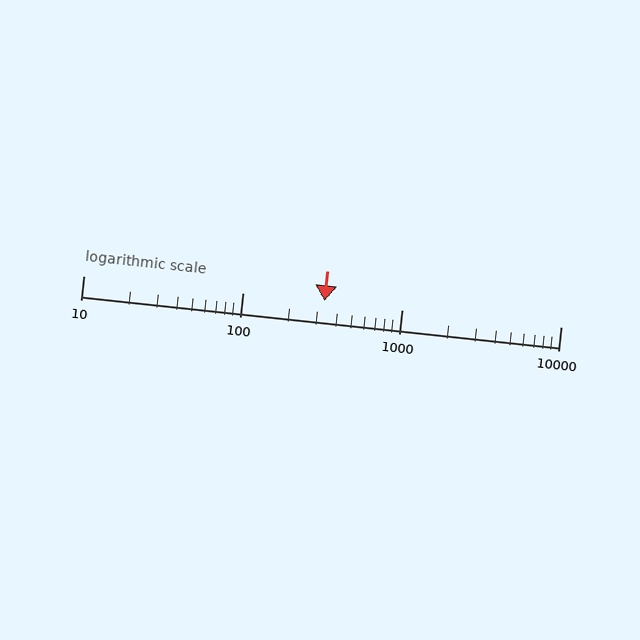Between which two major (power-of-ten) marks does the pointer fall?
The pointer is between 100 and 1000.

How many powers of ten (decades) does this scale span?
The scale spans 3 decades, from 10 to 10000.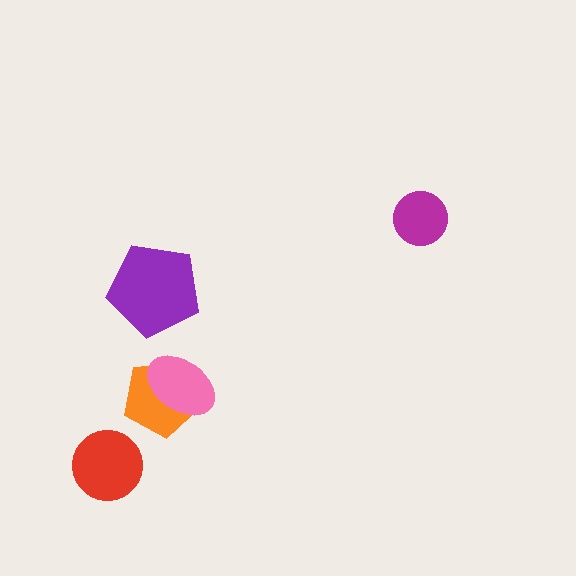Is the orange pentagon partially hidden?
Yes, it is partially covered by another shape.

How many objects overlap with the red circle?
0 objects overlap with the red circle.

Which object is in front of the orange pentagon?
The pink ellipse is in front of the orange pentagon.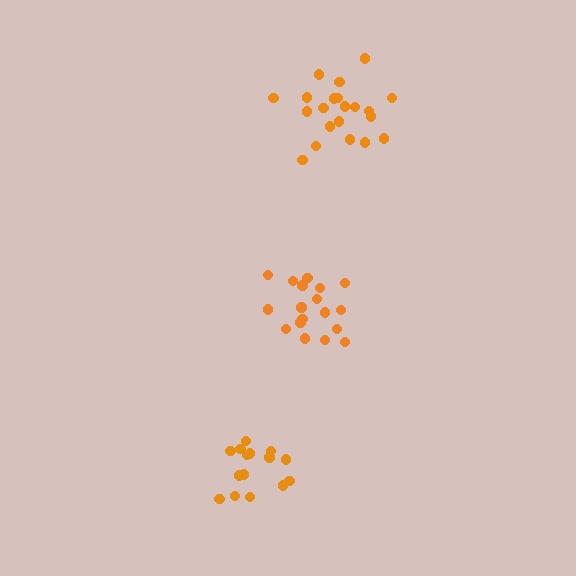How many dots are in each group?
Group 1: 15 dots, Group 2: 18 dots, Group 3: 21 dots (54 total).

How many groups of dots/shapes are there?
There are 3 groups.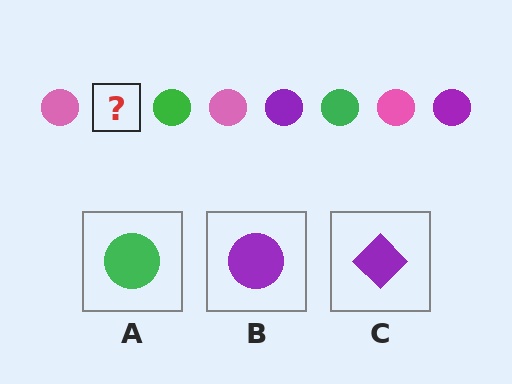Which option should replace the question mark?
Option B.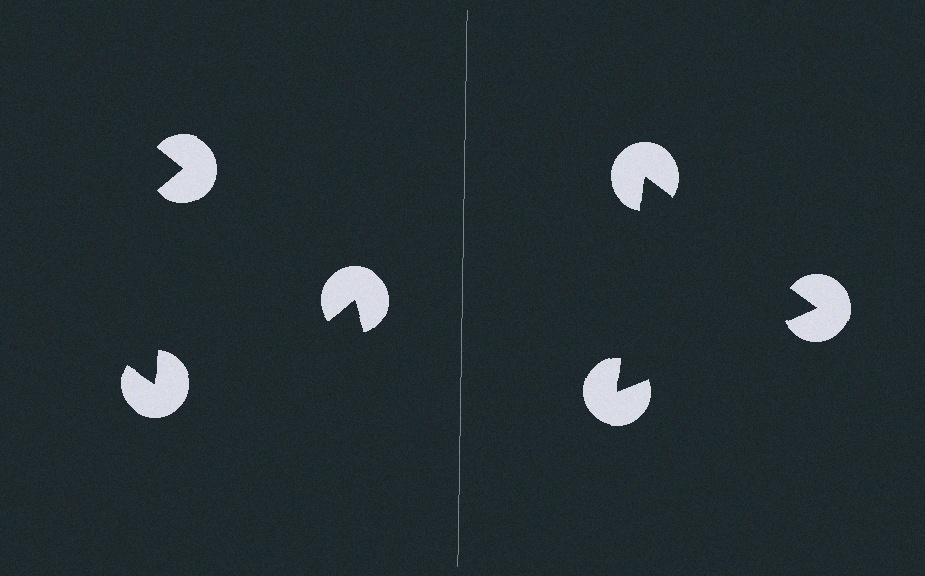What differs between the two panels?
The pac-man discs are positioned identically on both sides; only the wedge orientations differ. On the right they align to a triangle; on the left they are misaligned.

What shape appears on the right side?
An illusory triangle.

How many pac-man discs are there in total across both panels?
6 — 3 on each side.